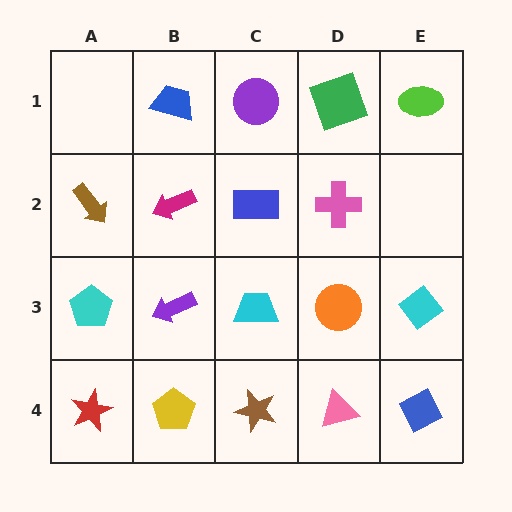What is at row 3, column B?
A purple arrow.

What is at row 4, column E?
A blue diamond.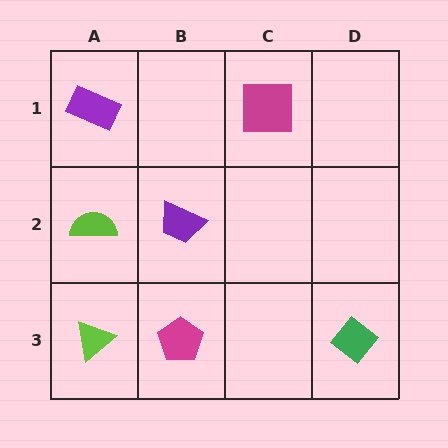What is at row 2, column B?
A purple trapezoid.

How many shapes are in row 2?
2 shapes.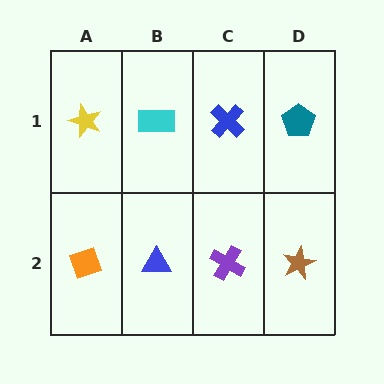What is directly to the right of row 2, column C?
A brown star.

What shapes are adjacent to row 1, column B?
A blue triangle (row 2, column B), a yellow star (row 1, column A), a blue cross (row 1, column C).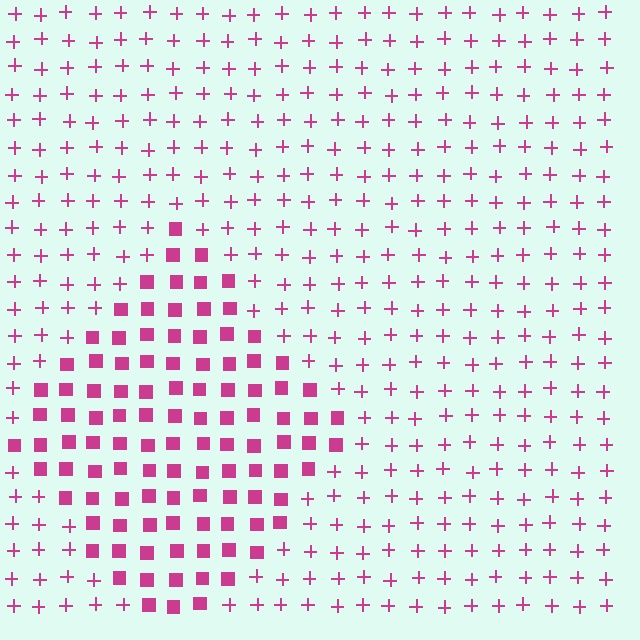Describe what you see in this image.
The image is filled with small magenta elements arranged in a uniform grid. A diamond-shaped region contains squares, while the surrounding area contains plus signs. The boundary is defined purely by the change in element shape.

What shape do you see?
I see a diamond.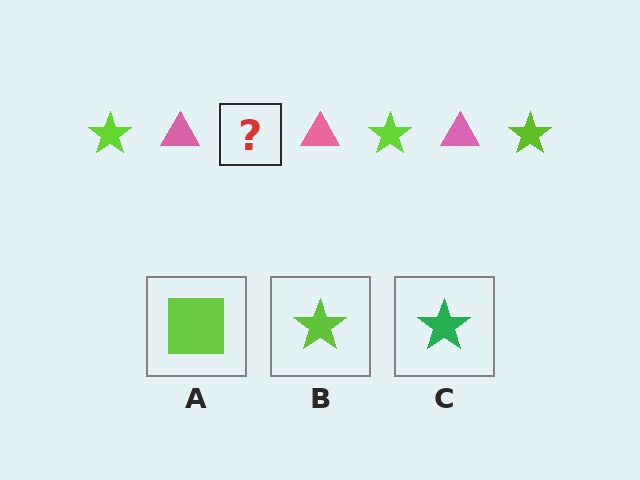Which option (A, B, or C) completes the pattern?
B.